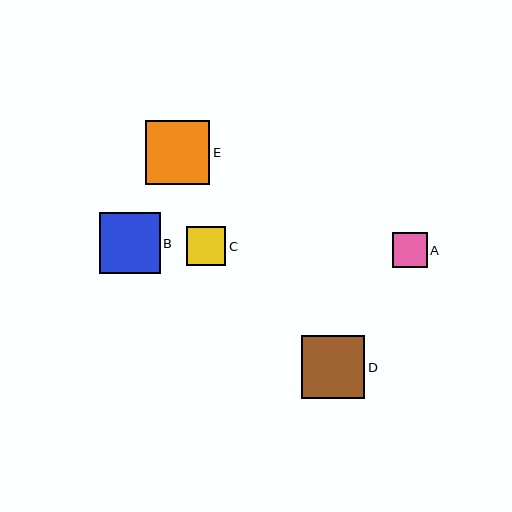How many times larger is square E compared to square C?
Square E is approximately 1.6 times the size of square C.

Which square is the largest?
Square E is the largest with a size of approximately 64 pixels.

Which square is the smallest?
Square A is the smallest with a size of approximately 35 pixels.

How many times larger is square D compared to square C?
Square D is approximately 1.6 times the size of square C.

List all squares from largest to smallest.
From largest to smallest: E, D, B, C, A.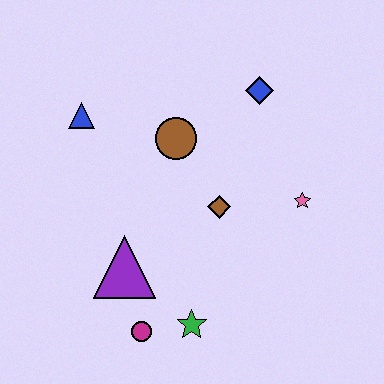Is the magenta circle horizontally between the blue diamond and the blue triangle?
Yes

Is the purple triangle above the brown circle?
No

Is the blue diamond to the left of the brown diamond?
No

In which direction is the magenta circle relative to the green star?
The magenta circle is to the left of the green star.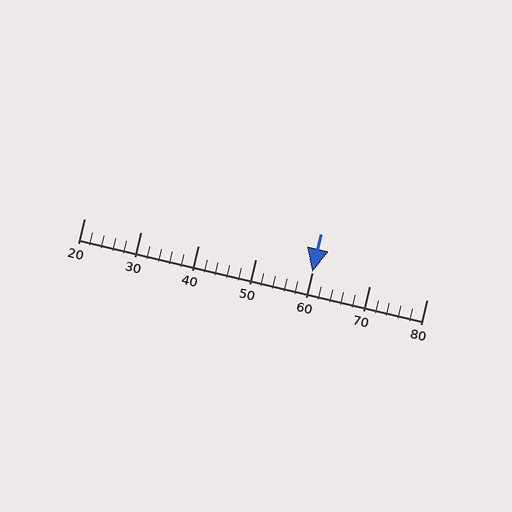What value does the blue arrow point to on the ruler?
The blue arrow points to approximately 60.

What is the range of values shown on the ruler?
The ruler shows values from 20 to 80.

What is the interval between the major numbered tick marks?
The major tick marks are spaced 10 units apart.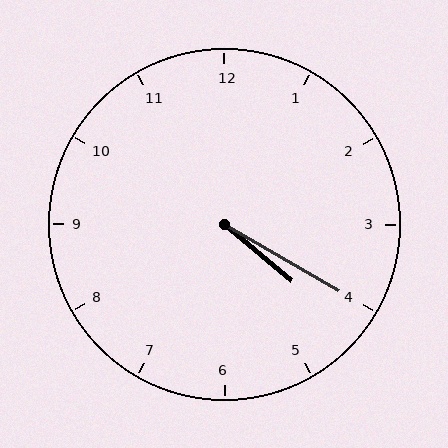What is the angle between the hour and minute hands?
Approximately 10 degrees.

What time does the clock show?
4:20.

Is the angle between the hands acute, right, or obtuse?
It is acute.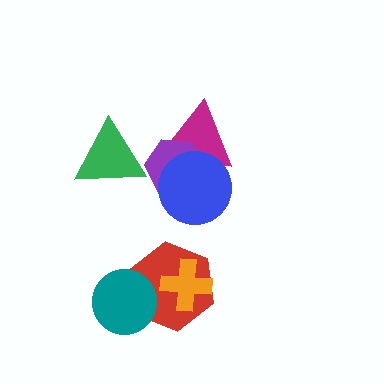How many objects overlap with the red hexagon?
2 objects overlap with the red hexagon.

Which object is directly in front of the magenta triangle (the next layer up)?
The purple hexagon is directly in front of the magenta triangle.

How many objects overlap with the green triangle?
0 objects overlap with the green triangle.